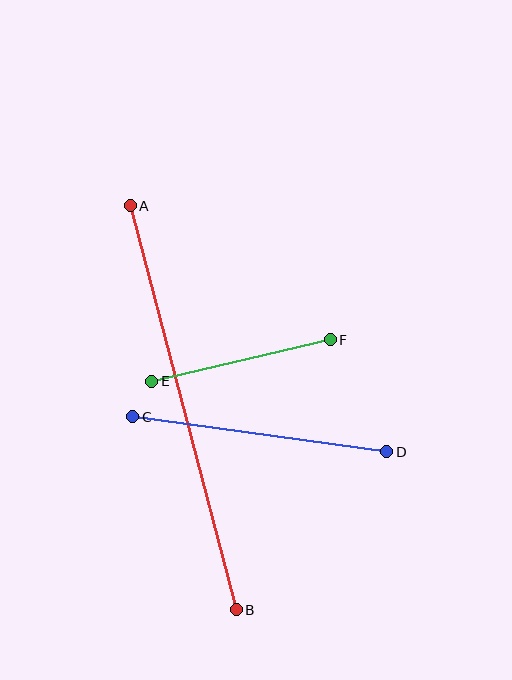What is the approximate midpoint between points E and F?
The midpoint is at approximately (241, 360) pixels.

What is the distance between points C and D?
The distance is approximately 256 pixels.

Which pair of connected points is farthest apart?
Points A and B are farthest apart.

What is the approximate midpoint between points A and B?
The midpoint is at approximately (183, 408) pixels.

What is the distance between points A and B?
The distance is approximately 418 pixels.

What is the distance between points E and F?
The distance is approximately 184 pixels.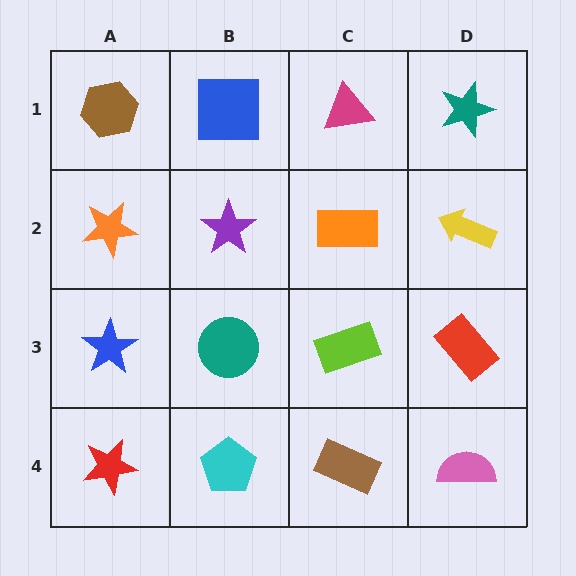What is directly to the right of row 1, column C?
A teal star.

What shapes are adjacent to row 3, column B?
A purple star (row 2, column B), a cyan pentagon (row 4, column B), a blue star (row 3, column A), a lime rectangle (row 3, column C).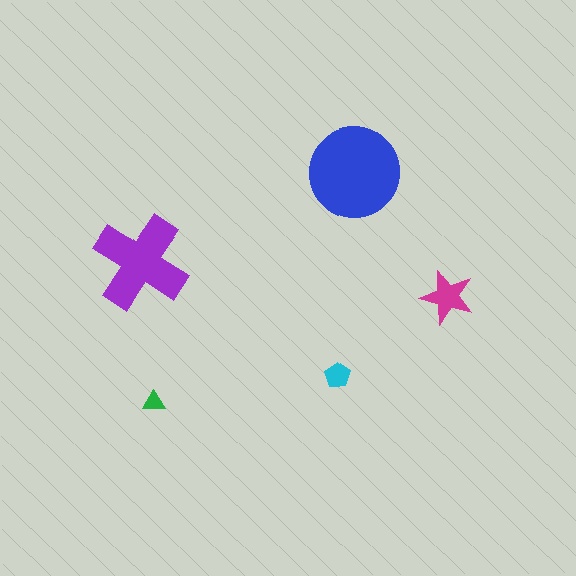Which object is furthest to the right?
The magenta star is rightmost.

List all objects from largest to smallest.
The blue circle, the purple cross, the magenta star, the cyan pentagon, the green triangle.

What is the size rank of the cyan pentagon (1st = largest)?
4th.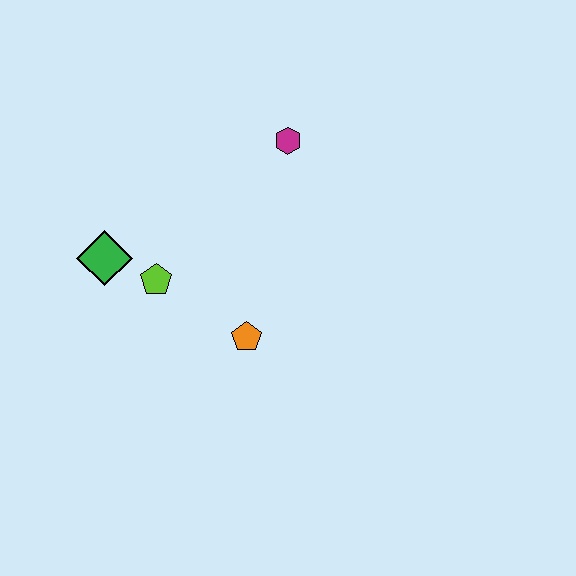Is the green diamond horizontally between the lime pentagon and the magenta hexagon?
No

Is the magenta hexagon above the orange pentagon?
Yes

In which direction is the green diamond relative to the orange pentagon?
The green diamond is to the left of the orange pentagon.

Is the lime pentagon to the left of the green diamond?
No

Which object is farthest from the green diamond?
The magenta hexagon is farthest from the green diamond.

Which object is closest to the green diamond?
The lime pentagon is closest to the green diamond.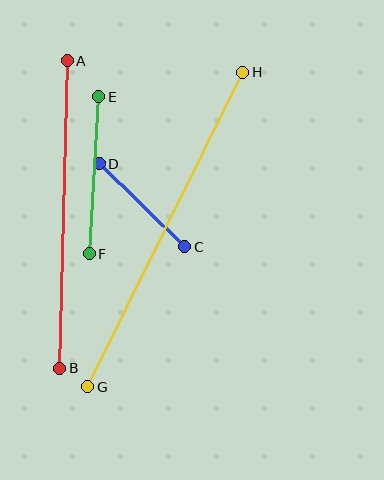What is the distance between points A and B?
The distance is approximately 308 pixels.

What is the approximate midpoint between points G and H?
The midpoint is at approximately (165, 230) pixels.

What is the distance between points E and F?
The distance is approximately 157 pixels.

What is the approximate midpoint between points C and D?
The midpoint is at approximately (142, 205) pixels.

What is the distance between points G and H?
The distance is approximately 351 pixels.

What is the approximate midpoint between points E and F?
The midpoint is at approximately (94, 175) pixels.